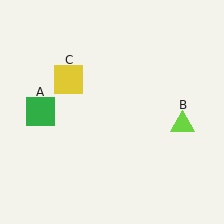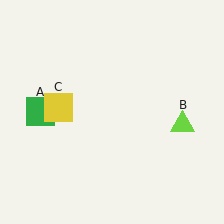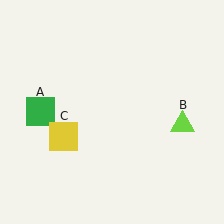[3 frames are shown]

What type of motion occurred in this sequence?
The yellow square (object C) rotated counterclockwise around the center of the scene.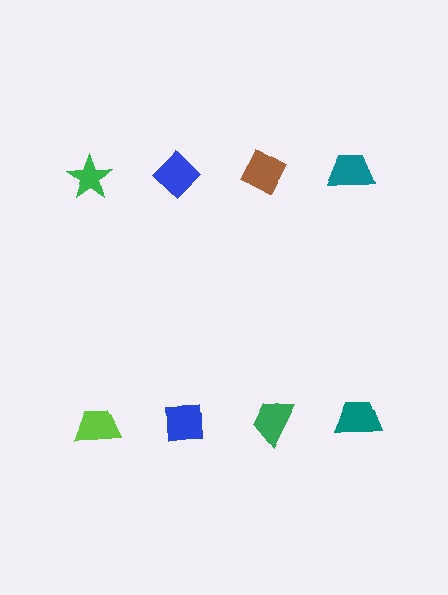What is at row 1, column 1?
A green star.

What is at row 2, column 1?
A lime trapezoid.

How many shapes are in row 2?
4 shapes.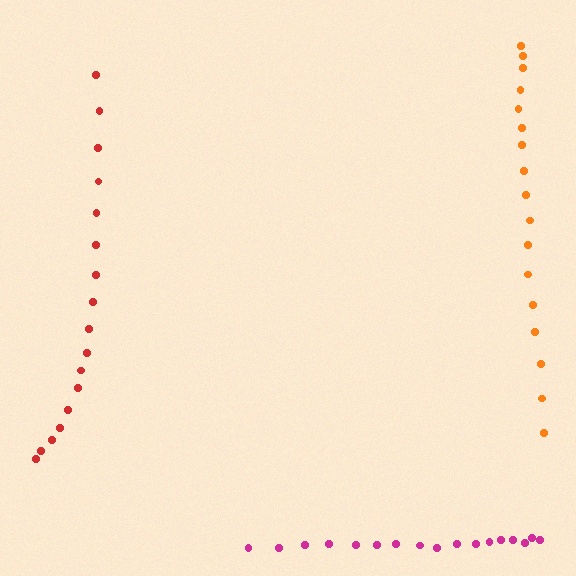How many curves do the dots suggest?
There are 3 distinct paths.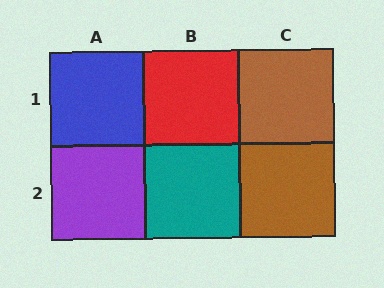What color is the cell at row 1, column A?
Blue.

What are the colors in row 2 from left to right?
Purple, teal, brown.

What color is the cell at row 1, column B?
Red.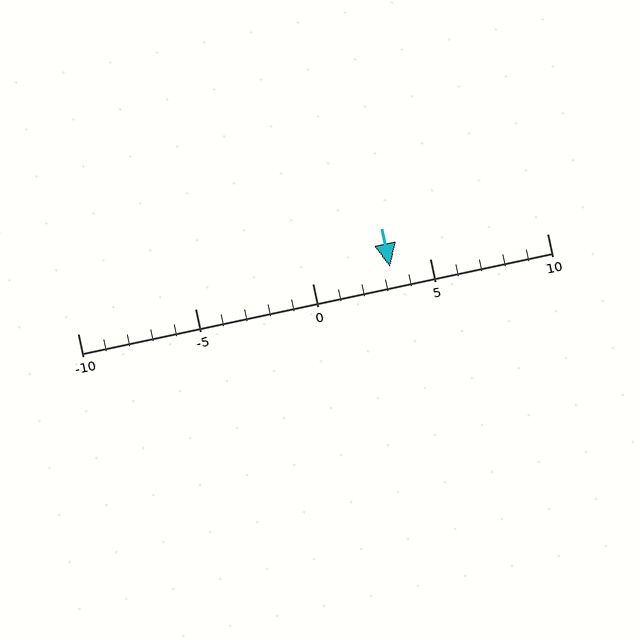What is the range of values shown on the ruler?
The ruler shows values from -10 to 10.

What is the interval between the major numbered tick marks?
The major tick marks are spaced 5 units apart.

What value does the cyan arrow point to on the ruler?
The cyan arrow points to approximately 3.